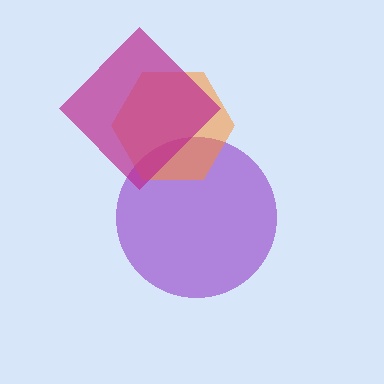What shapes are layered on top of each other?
The layered shapes are: a purple circle, an orange hexagon, a magenta diamond.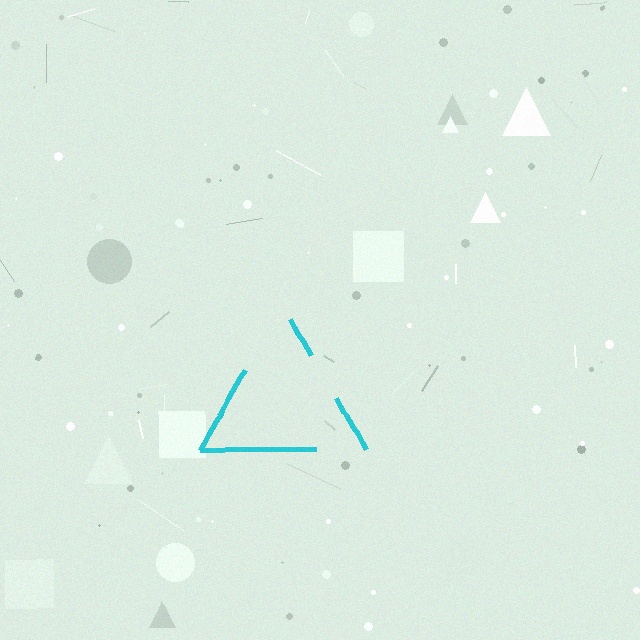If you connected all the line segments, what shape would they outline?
They would outline a triangle.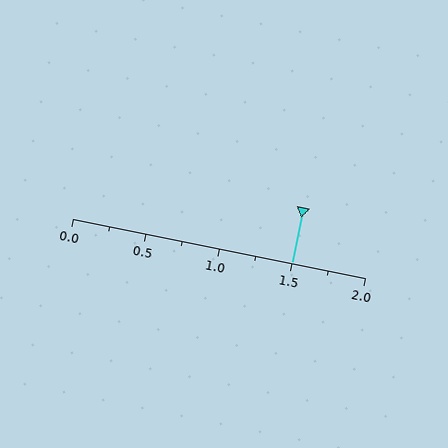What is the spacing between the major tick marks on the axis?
The major ticks are spaced 0.5 apart.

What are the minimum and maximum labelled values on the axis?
The axis runs from 0.0 to 2.0.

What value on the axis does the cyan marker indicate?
The marker indicates approximately 1.5.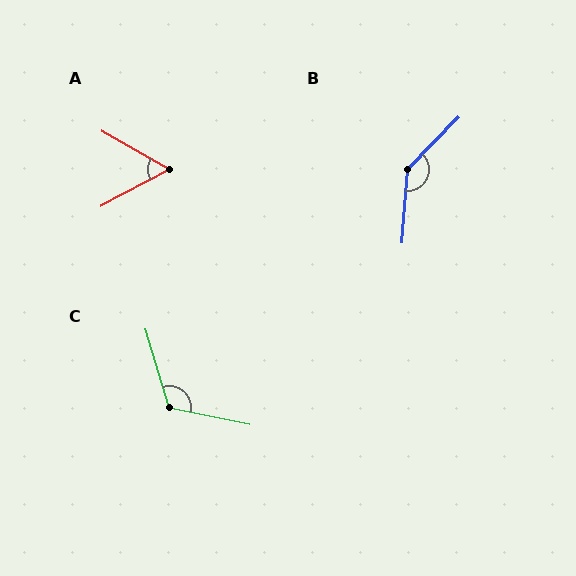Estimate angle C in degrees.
Approximately 118 degrees.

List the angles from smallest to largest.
A (58°), C (118°), B (140°).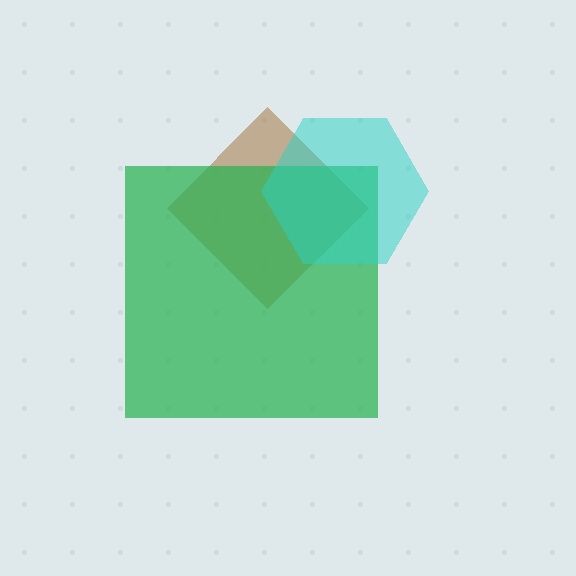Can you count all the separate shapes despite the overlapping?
Yes, there are 3 separate shapes.